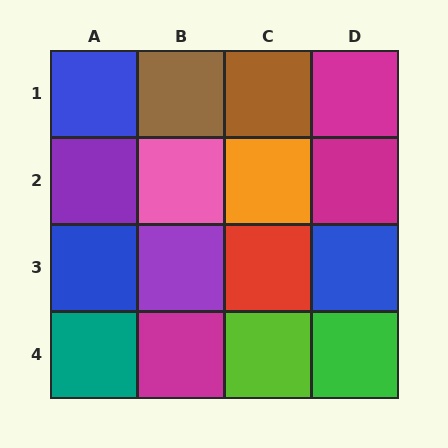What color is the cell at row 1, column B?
Brown.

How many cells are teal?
1 cell is teal.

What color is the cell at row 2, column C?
Orange.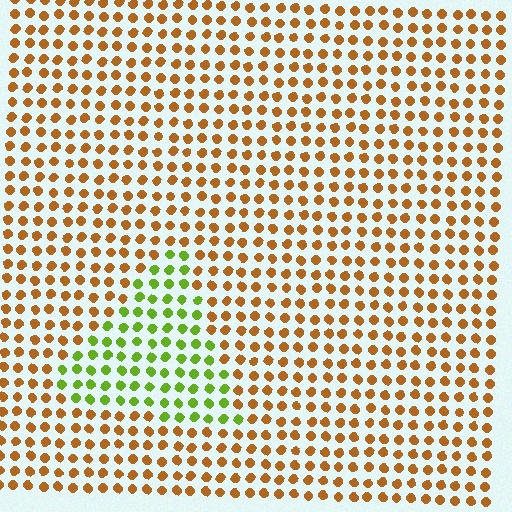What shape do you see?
I see a triangle.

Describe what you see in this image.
The image is filled with small brown elements in a uniform arrangement. A triangle-shaped region is visible where the elements are tinted to a slightly different hue, forming a subtle color boundary.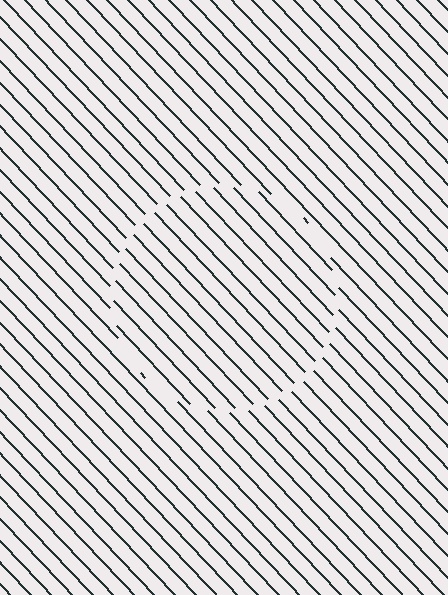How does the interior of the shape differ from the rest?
The interior of the shape contains the same grating, shifted by half a period — the contour is defined by the phase discontinuity where line-ends from the inner and outer gratings abut.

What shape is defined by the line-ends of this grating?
An illusory circle. The interior of the shape contains the same grating, shifted by half a period — the contour is defined by the phase discontinuity where line-ends from the inner and outer gratings abut.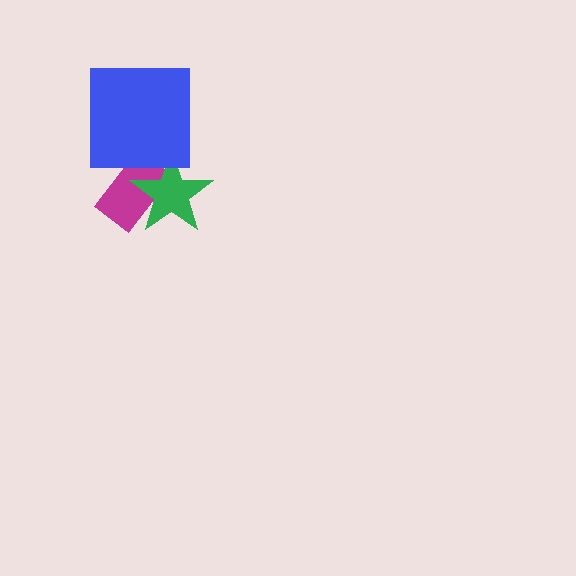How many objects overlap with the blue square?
2 objects overlap with the blue square.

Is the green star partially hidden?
Yes, it is partially covered by another shape.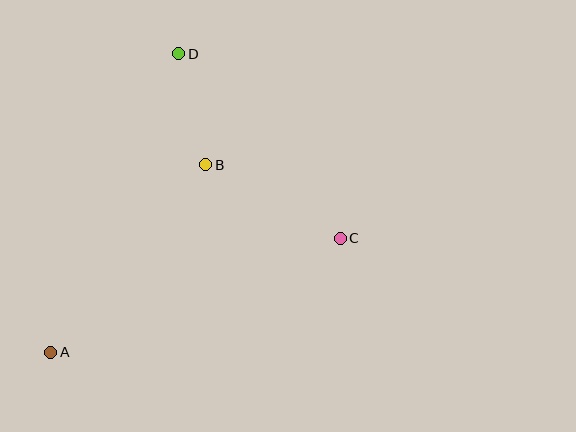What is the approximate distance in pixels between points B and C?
The distance between B and C is approximately 153 pixels.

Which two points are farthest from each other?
Points A and D are farthest from each other.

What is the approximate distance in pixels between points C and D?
The distance between C and D is approximately 245 pixels.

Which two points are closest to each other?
Points B and D are closest to each other.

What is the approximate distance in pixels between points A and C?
The distance between A and C is approximately 311 pixels.